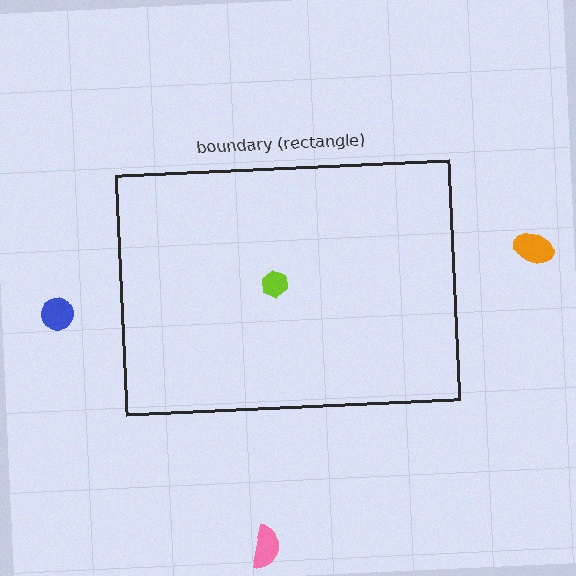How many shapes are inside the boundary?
1 inside, 3 outside.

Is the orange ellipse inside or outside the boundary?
Outside.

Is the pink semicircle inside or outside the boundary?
Outside.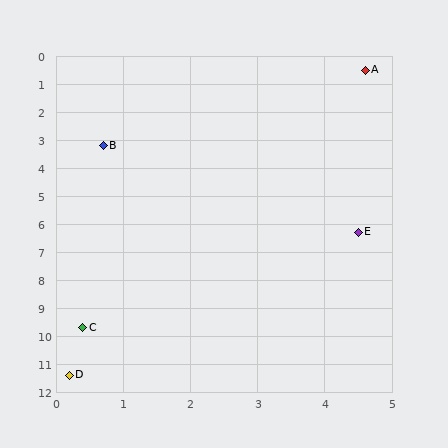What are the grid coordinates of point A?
Point A is at approximately (4.6, 0.5).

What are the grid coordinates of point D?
Point D is at approximately (0.2, 11.4).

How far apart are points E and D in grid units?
Points E and D are about 6.7 grid units apart.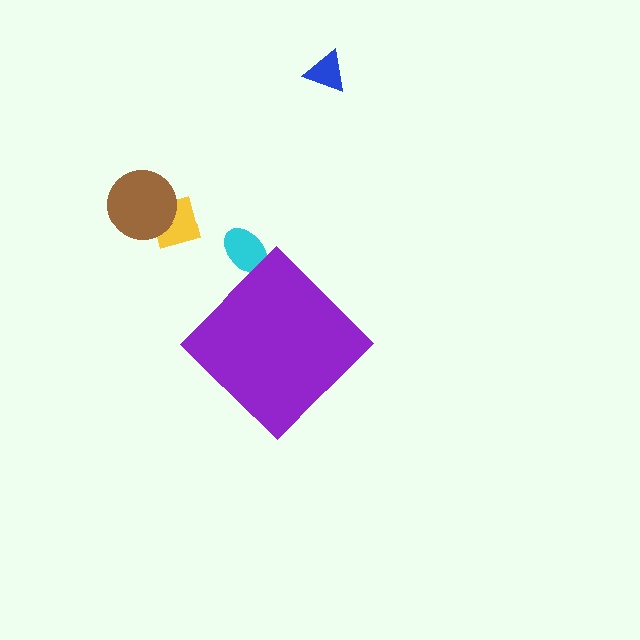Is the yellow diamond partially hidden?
No, the yellow diamond is fully visible.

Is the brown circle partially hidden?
No, the brown circle is fully visible.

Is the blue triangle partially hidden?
No, the blue triangle is fully visible.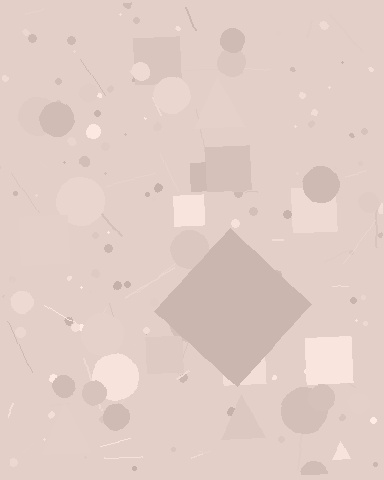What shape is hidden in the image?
A diamond is hidden in the image.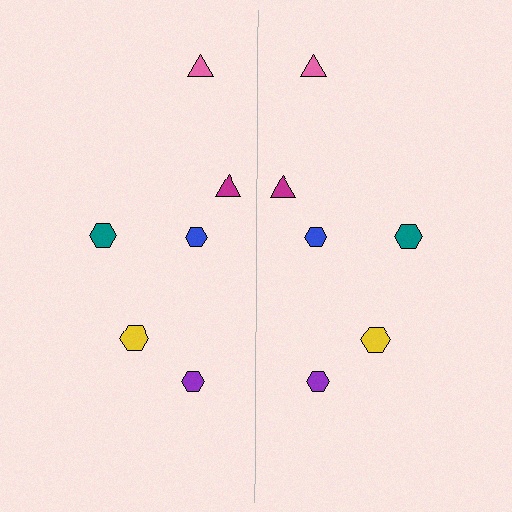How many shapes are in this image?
There are 12 shapes in this image.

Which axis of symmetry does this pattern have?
The pattern has a vertical axis of symmetry running through the center of the image.